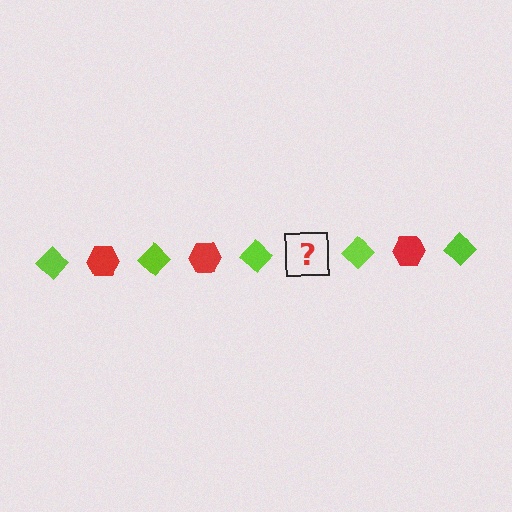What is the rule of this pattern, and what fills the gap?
The rule is that the pattern alternates between lime diamond and red hexagon. The gap should be filled with a red hexagon.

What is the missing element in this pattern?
The missing element is a red hexagon.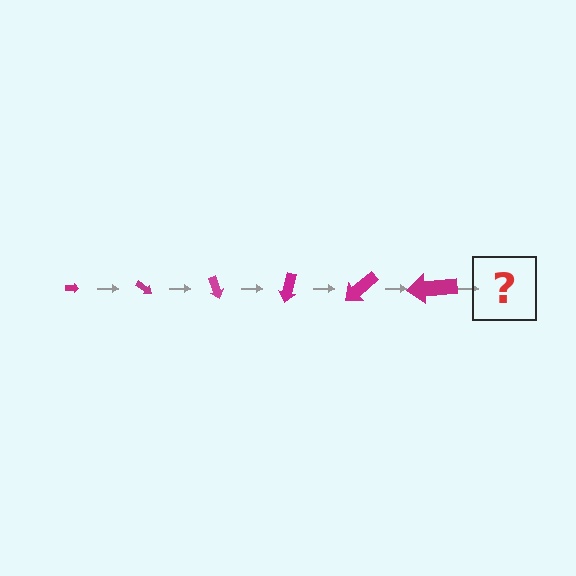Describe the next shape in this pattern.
It should be an arrow, larger than the previous one and rotated 210 degrees from the start.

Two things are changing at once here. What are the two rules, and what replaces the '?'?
The two rules are that the arrow grows larger each step and it rotates 35 degrees each step. The '?' should be an arrow, larger than the previous one and rotated 210 degrees from the start.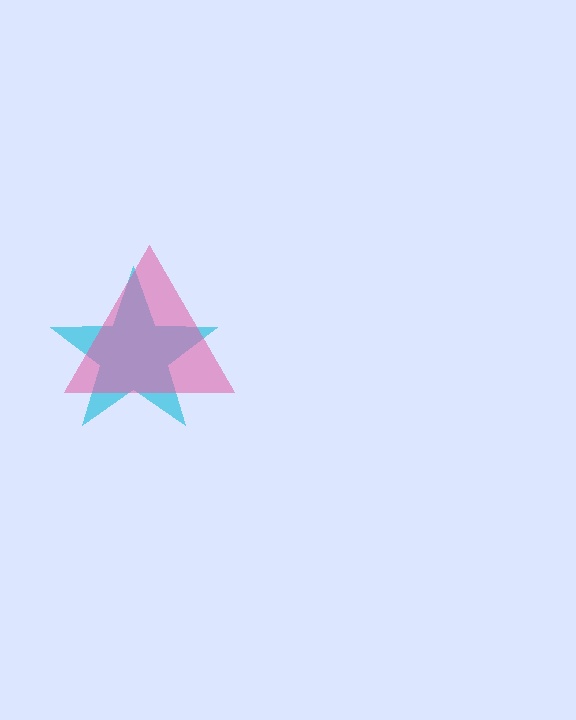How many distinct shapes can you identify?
There are 2 distinct shapes: a cyan star, a pink triangle.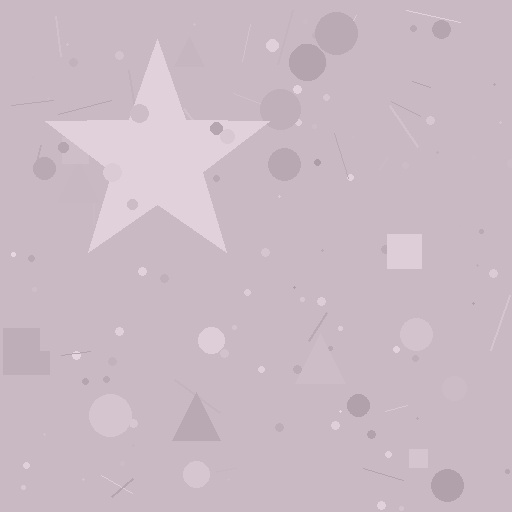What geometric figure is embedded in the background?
A star is embedded in the background.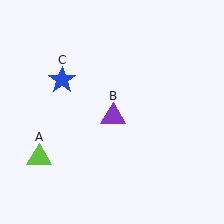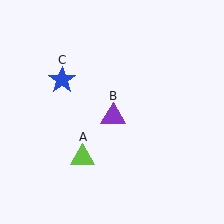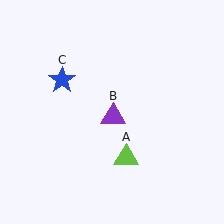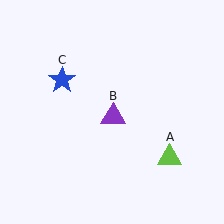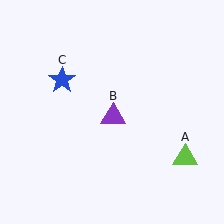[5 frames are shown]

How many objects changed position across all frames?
1 object changed position: lime triangle (object A).